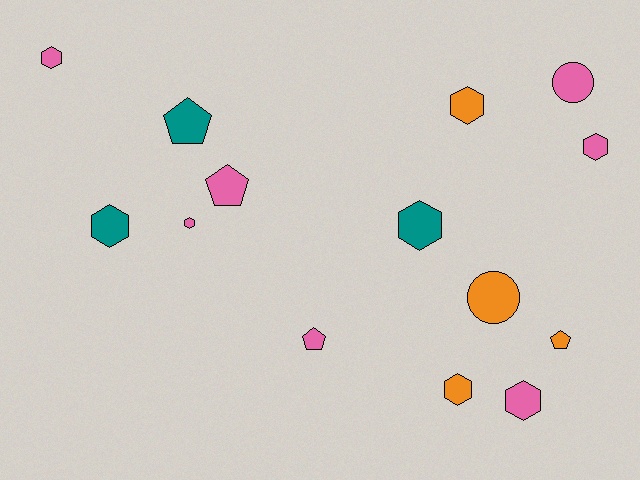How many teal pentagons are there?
There is 1 teal pentagon.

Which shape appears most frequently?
Hexagon, with 8 objects.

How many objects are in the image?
There are 14 objects.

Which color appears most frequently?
Pink, with 7 objects.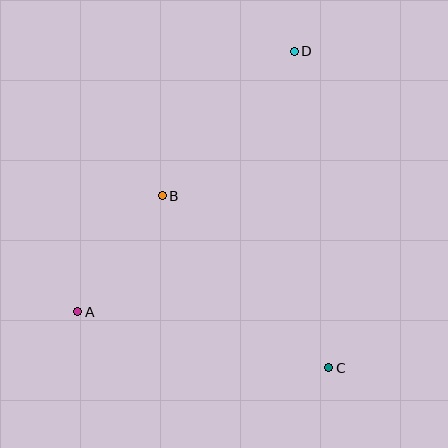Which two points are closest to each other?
Points A and B are closest to each other.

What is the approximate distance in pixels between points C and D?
The distance between C and D is approximately 318 pixels.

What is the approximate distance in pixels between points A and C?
The distance between A and C is approximately 257 pixels.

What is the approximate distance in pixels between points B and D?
The distance between B and D is approximately 196 pixels.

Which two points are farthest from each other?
Points A and D are farthest from each other.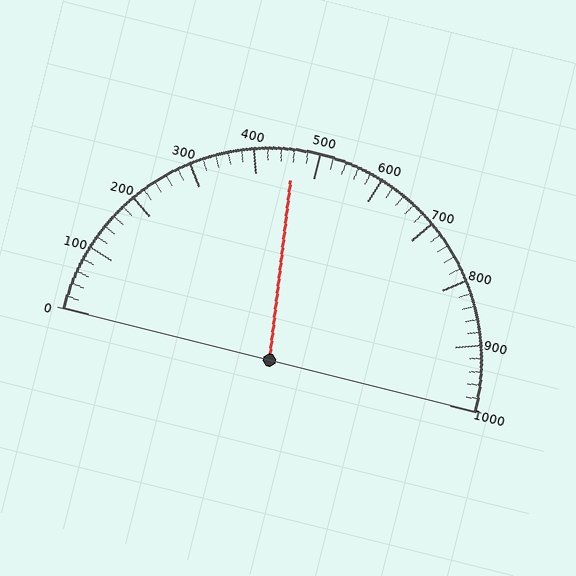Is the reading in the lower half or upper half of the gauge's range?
The reading is in the lower half of the range (0 to 1000).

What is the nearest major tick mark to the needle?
The nearest major tick mark is 500.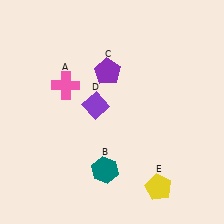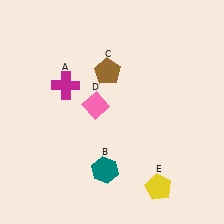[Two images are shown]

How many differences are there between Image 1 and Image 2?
There are 3 differences between the two images.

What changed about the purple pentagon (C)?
In Image 1, C is purple. In Image 2, it changed to brown.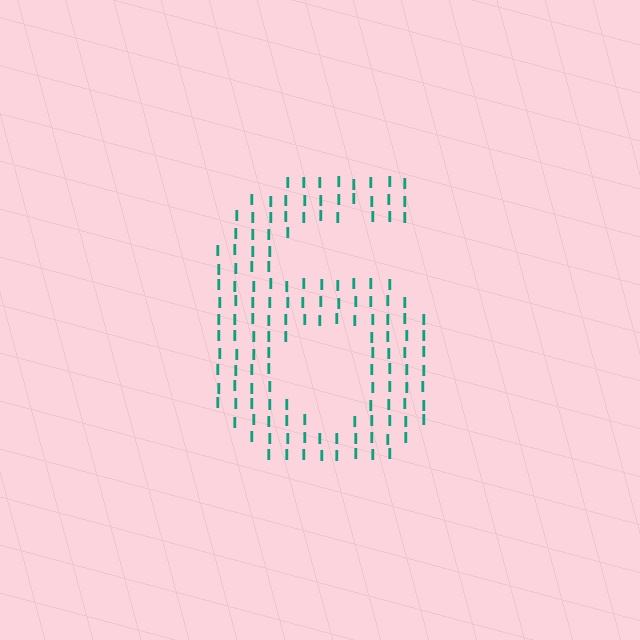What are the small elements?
The small elements are letter I's.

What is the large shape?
The large shape is the digit 6.